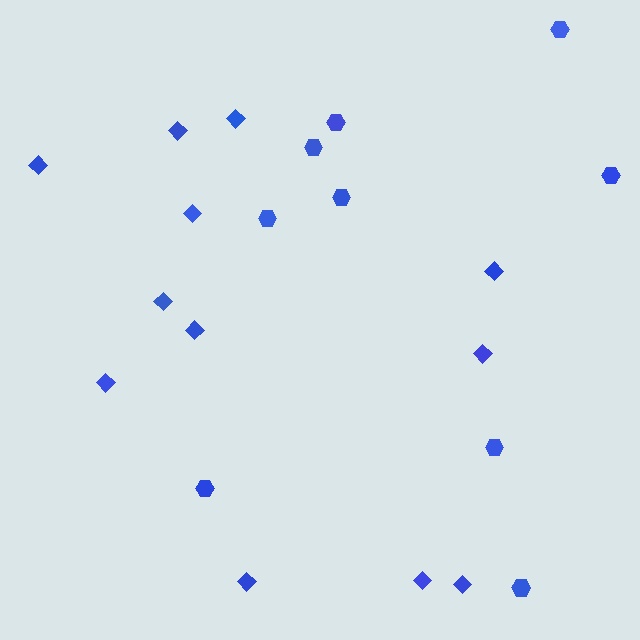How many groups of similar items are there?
There are 2 groups: one group of hexagons (9) and one group of diamonds (12).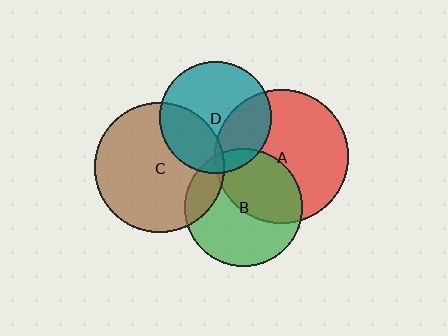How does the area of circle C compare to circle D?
Approximately 1.4 times.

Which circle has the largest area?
Circle A (red).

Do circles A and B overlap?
Yes.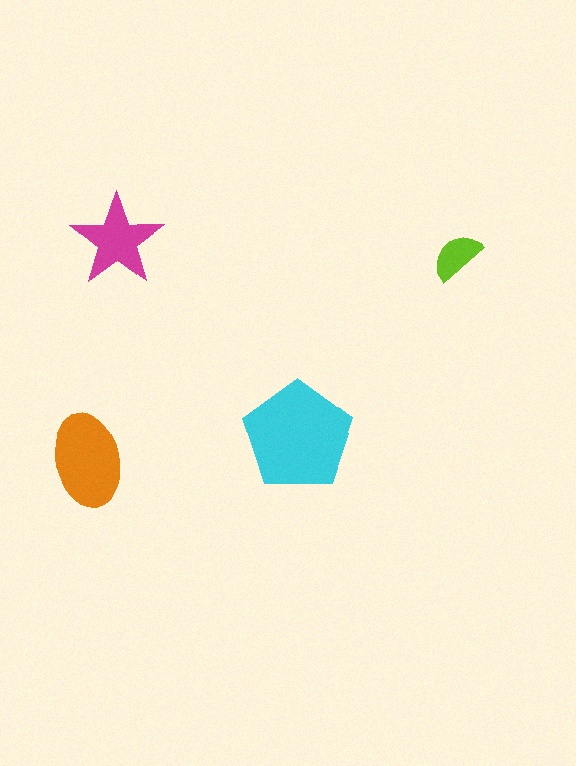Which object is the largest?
The cyan pentagon.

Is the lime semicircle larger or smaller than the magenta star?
Smaller.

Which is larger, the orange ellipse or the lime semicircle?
The orange ellipse.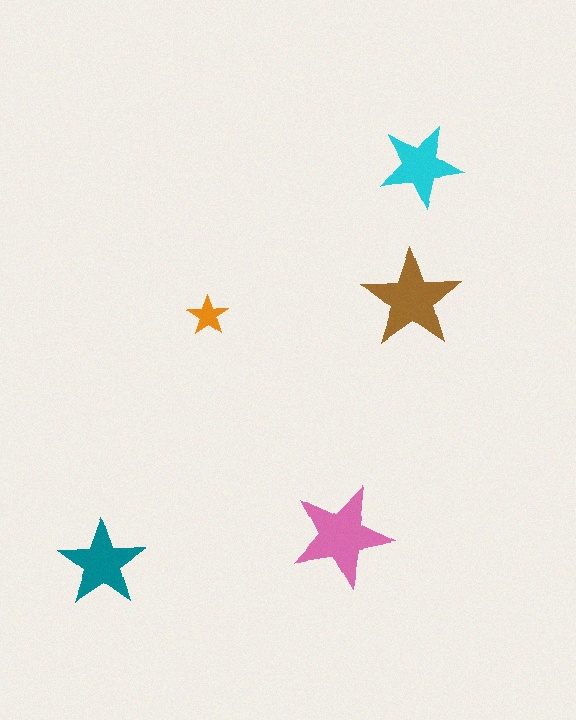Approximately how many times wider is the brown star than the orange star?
About 2.5 times wider.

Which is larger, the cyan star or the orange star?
The cyan one.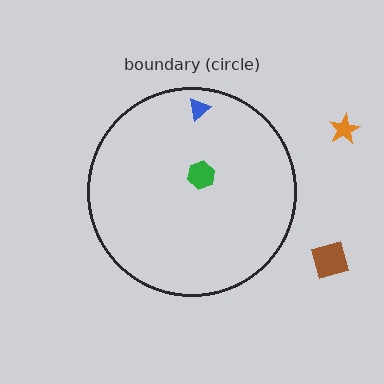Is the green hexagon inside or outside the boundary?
Inside.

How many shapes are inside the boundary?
2 inside, 2 outside.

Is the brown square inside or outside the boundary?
Outside.